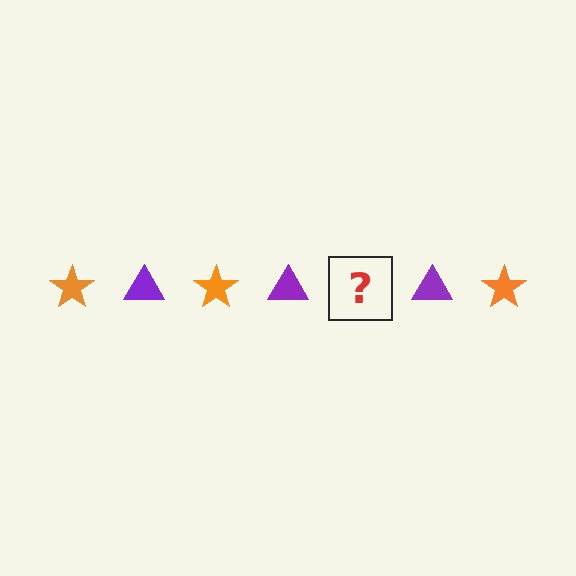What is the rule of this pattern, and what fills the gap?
The rule is that the pattern alternates between orange star and purple triangle. The gap should be filled with an orange star.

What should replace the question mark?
The question mark should be replaced with an orange star.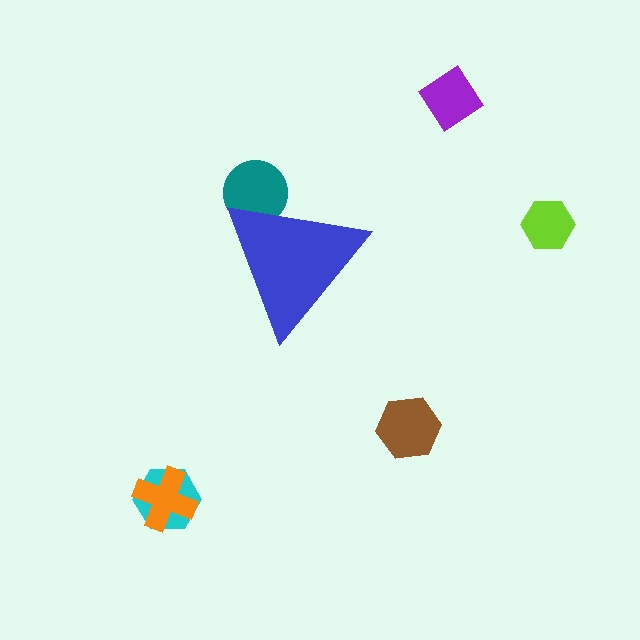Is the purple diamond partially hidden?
No, the purple diamond is fully visible.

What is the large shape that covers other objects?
A blue triangle.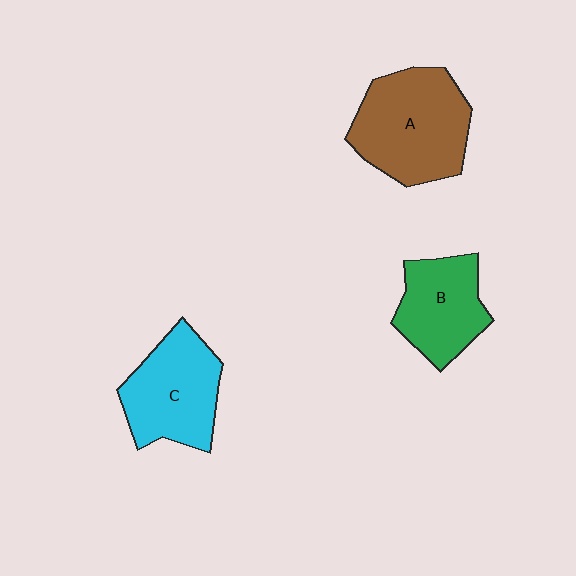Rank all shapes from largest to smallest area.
From largest to smallest: A (brown), C (cyan), B (green).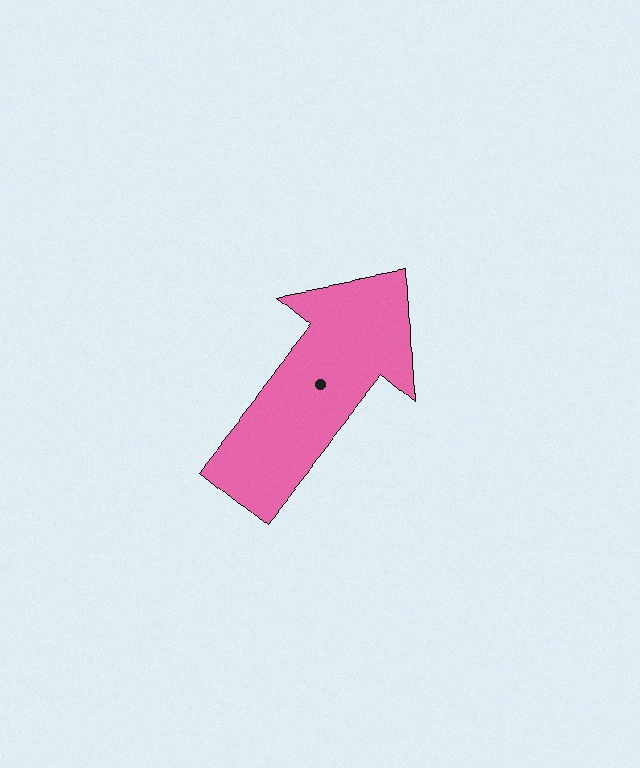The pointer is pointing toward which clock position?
Roughly 1 o'clock.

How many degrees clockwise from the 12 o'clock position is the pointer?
Approximately 39 degrees.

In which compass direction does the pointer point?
Northeast.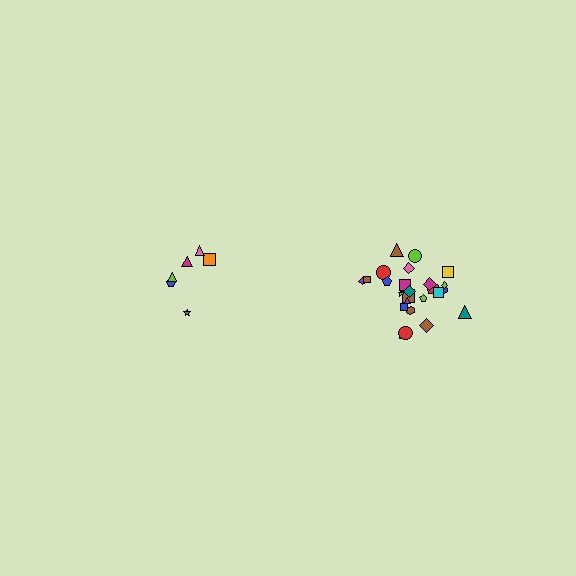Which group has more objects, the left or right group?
The right group.